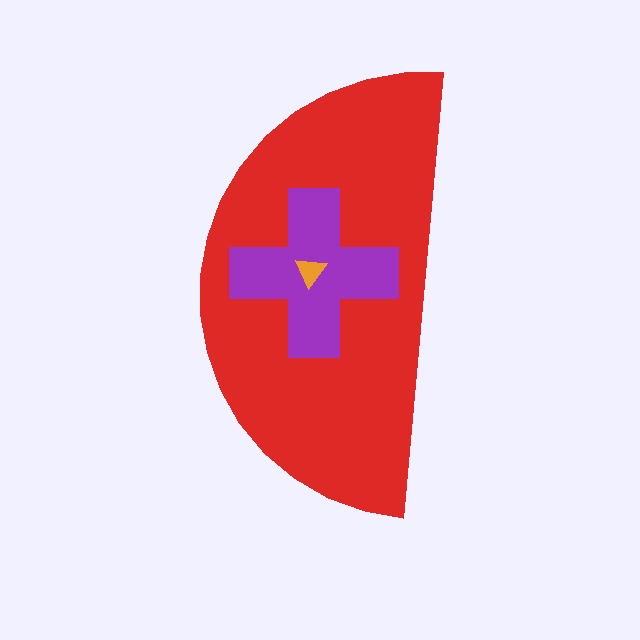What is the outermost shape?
The red semicircle.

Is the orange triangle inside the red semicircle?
Yes.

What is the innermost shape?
The orange triangle.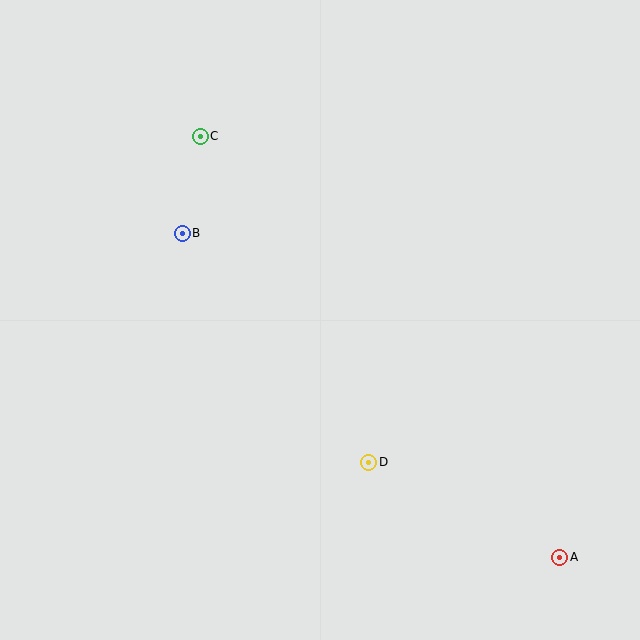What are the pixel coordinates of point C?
Point C is at (200, 136).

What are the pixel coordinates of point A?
Point A is at (560, 557).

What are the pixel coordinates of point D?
Point D is at (369, 462).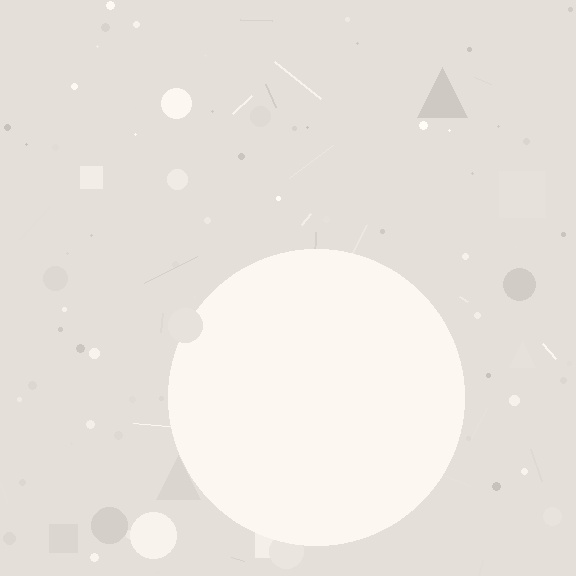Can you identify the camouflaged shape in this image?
The camouflaged shape is a circle.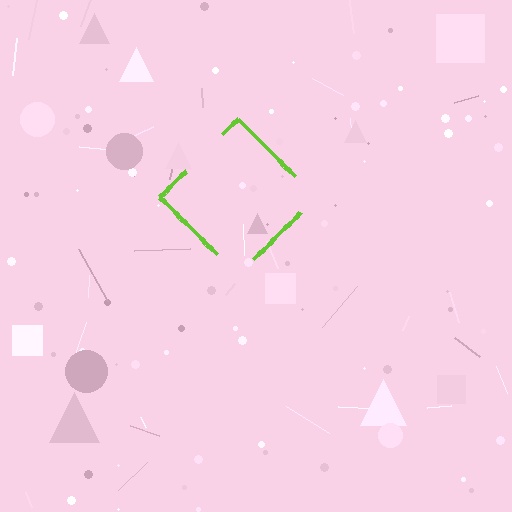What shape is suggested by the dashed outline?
The dashed outline suggests a diamond.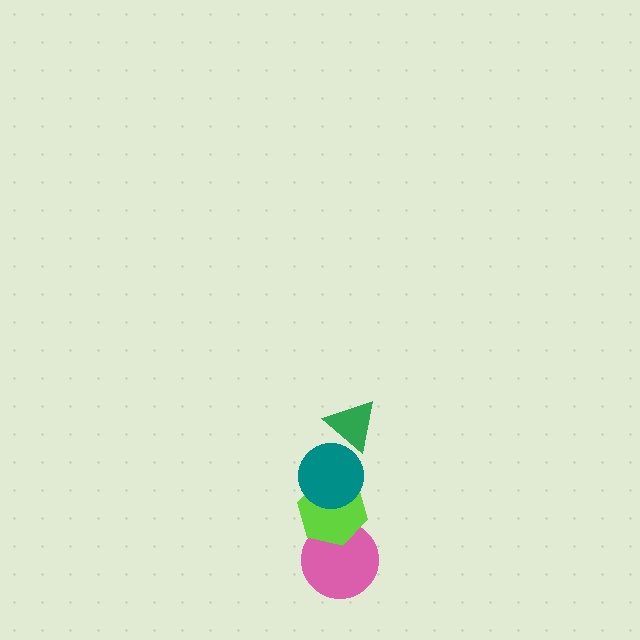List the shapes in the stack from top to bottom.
From top to bottom: the green triangle, the teal circle, the lime hexagon, the pink circle.